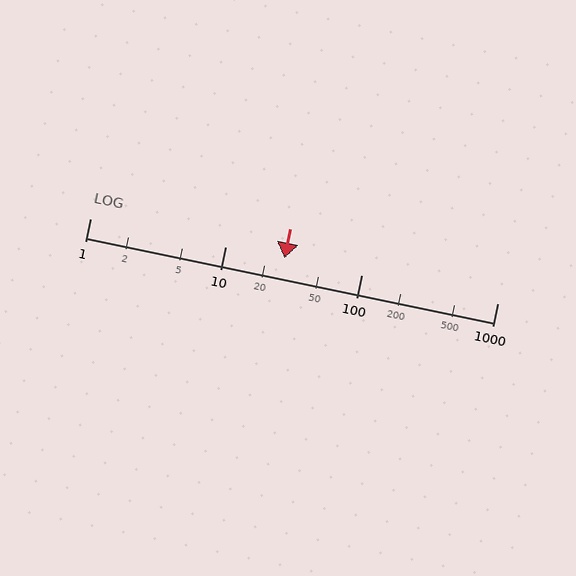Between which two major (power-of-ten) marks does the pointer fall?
The pointer is between 10 and 100.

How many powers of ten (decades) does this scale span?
The scale spans 3 decades, from 1 to 1000.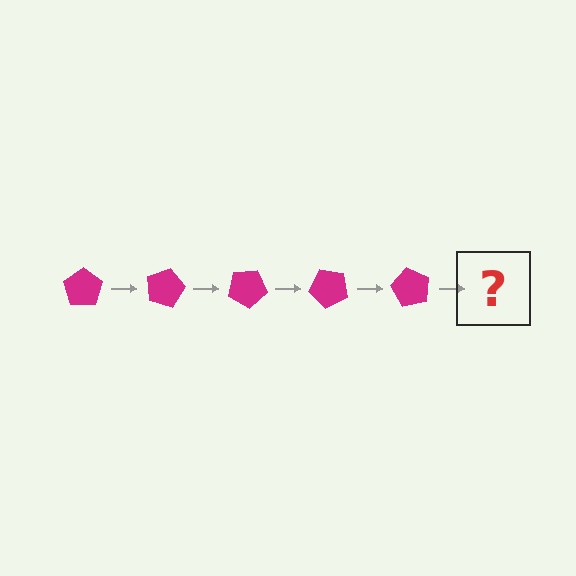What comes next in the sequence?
The next element should be a magenta pentagon rotated 75 degrees.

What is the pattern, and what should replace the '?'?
The pattern is that the pentagon rotates 15 degrees each step. The '?' should be a magenta pentagon rotated 75 degrees.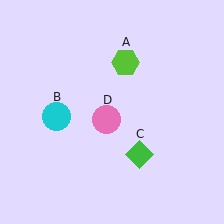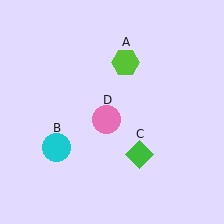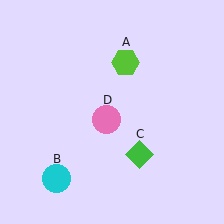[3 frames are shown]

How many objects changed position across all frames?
1 object changed position: cyan circle (object B).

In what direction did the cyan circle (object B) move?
The cyan circle (object B) moved down.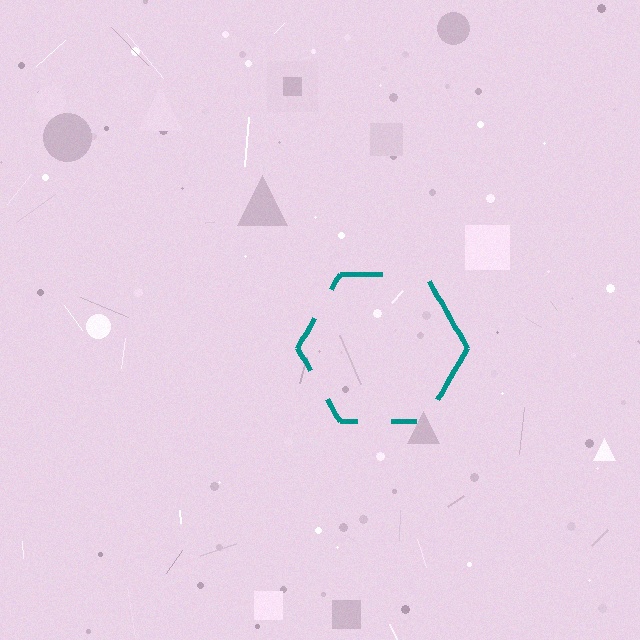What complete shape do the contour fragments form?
The contour fragments form a hexagon.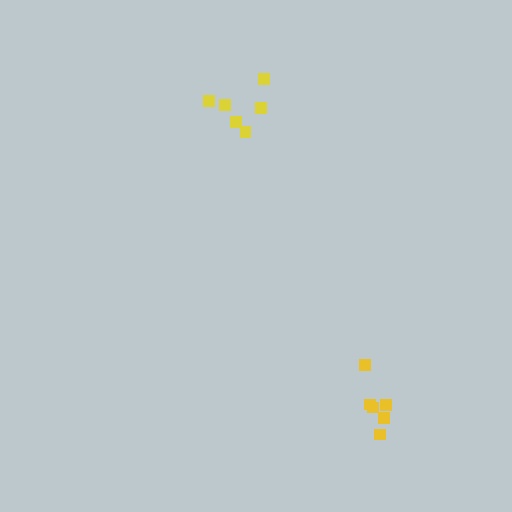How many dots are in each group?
Group 1: 6 dots, Group 2: 6 dots (12 total).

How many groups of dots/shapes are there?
There are 2 groups.